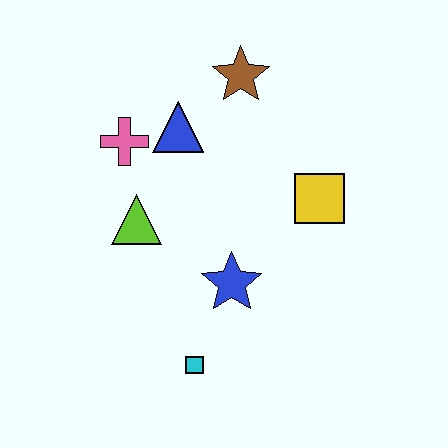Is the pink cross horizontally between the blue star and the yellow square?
No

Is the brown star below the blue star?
No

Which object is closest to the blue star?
The cyan square is closest to the blue star.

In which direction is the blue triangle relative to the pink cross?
The blue triangle is to the right of the pink cross.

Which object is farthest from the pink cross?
The cyan square is farthest from the pink cross.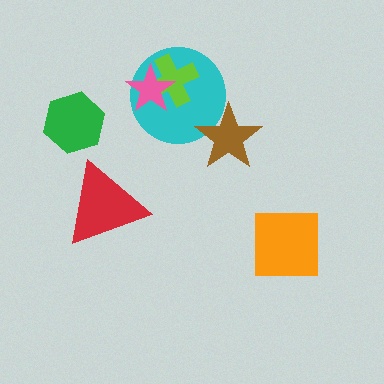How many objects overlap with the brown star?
1 object overlaps with the brown star.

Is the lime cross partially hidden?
Yes, it is partially covered by another shape.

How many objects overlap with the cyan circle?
3 objects overlap with the cyan circle.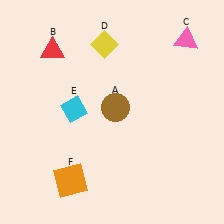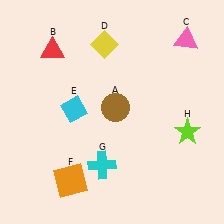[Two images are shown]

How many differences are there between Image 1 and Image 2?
There are 2 differences between the two images.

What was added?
A cyan cross (G), a lime star (H) were added in Image 2.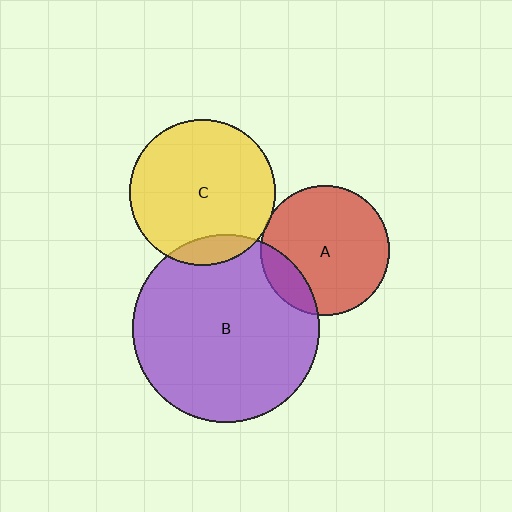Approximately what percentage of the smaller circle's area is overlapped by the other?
Approximately 5%.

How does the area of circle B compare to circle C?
Approximately 1.7 times.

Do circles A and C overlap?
Yes.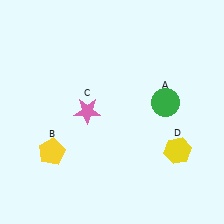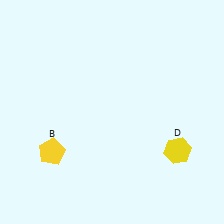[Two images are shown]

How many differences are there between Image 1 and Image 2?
There are 2 differences between the two images.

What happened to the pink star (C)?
The pink star (C) was removed in Image 2. It was in the top-left area of Image 1.